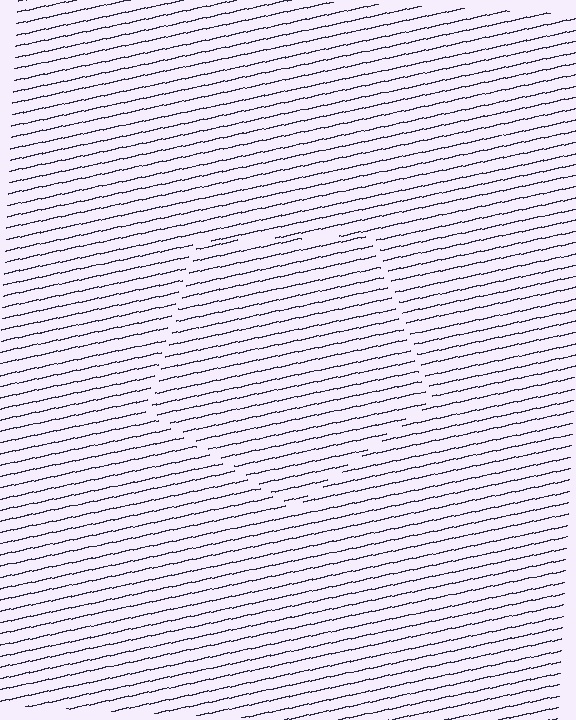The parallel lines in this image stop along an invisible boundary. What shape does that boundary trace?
An illusory pentagon. The interior of the shape contains the same grating, shifted by half a period — the contour is defined by the phase discontinuity where line-ends from the inner and outer gratings abut.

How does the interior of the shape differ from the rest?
The interior of the shape contains the same grating, shifted by half a period — the contour is defined by the phase discontinuity where line-ends from the inner and outer gratings abut.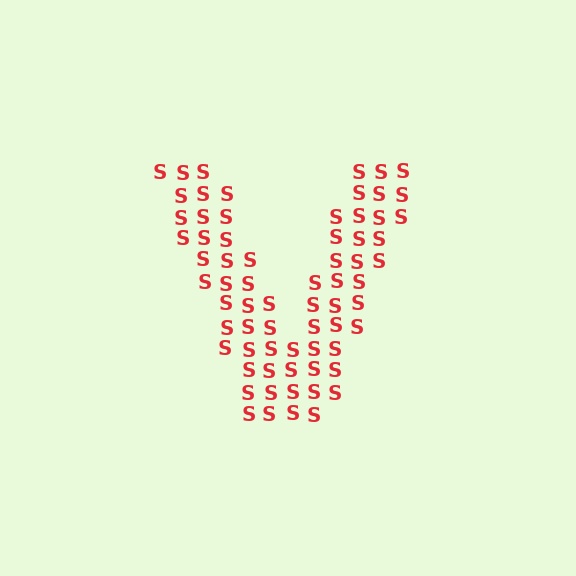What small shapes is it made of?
It is made of small letter S's.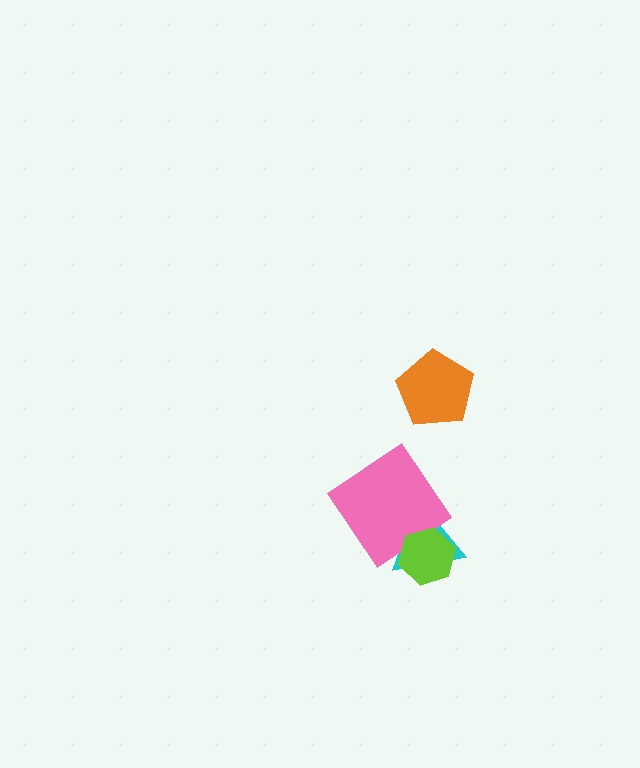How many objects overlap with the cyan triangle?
2 objects overlap with the cyan triangle.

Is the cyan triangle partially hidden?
Yes, it is partially covered by another shape.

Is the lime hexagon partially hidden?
No, no other shape covers it.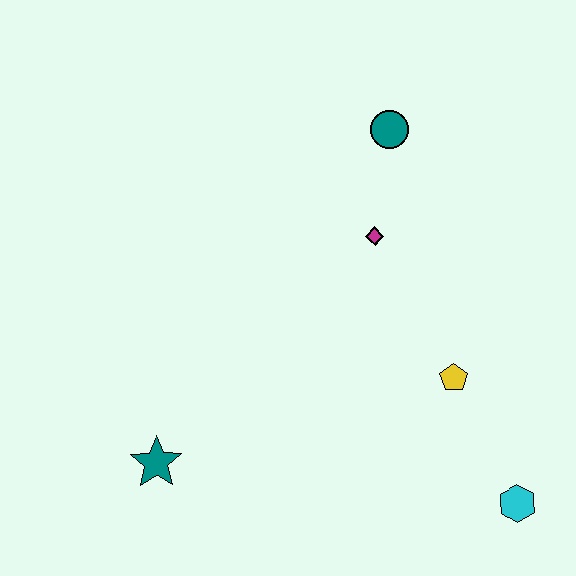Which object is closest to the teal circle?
The magenta diamond is closest to the teal circle.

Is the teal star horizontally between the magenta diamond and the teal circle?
No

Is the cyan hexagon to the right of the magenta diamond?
Yes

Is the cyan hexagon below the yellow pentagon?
Yes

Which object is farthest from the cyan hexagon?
The teal circle is farthest from the cyan hexagon.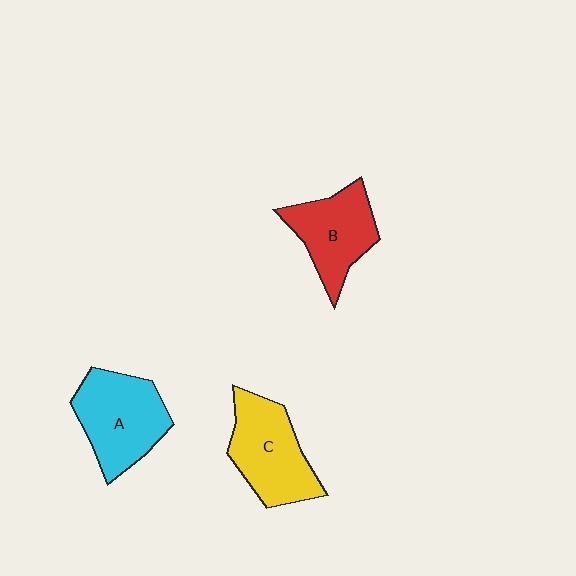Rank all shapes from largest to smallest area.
From largest to smallest: A (cyan), C (yellow), B (red).